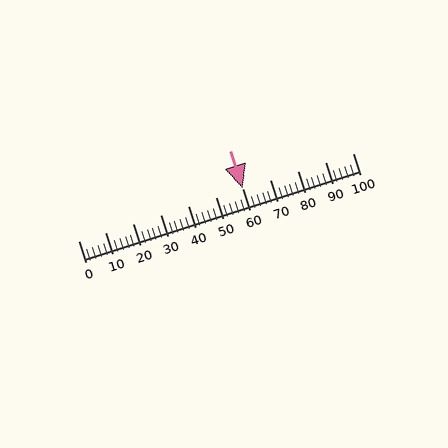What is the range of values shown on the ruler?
The ruler shows values from 0 to 100.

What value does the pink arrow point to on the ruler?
The pink arrow points to approximately 60.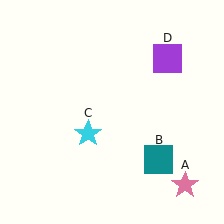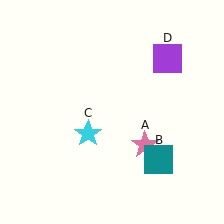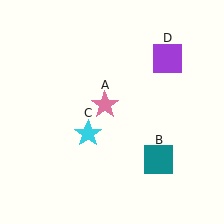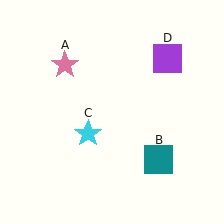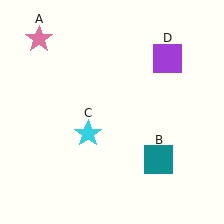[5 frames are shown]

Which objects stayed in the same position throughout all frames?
Teal square (object B) and cyan star (object C) and purple square (object D) remained stationary.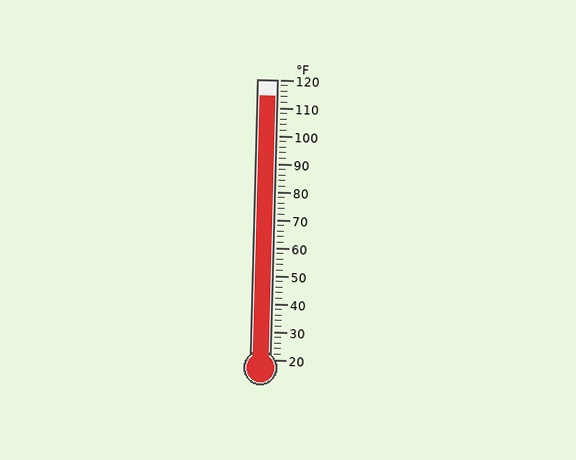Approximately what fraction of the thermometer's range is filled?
The thermometer is filled to approximately 95% of its range.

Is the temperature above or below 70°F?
The temperature is above 70°F.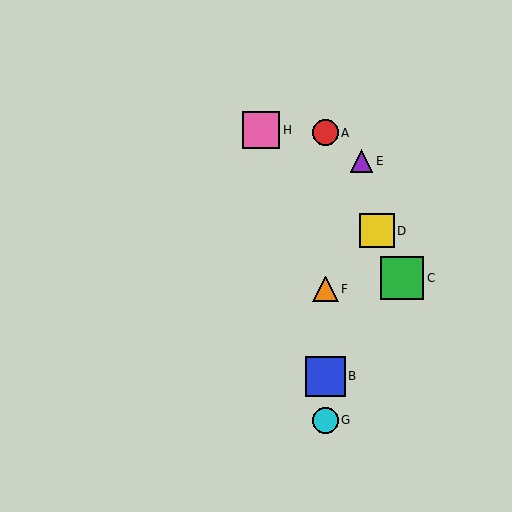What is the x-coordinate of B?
Object B is at x≈325.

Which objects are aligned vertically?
Objects A, B, F, G are aligned vertically.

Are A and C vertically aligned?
No, A is at x≈325 and C is at x≈402.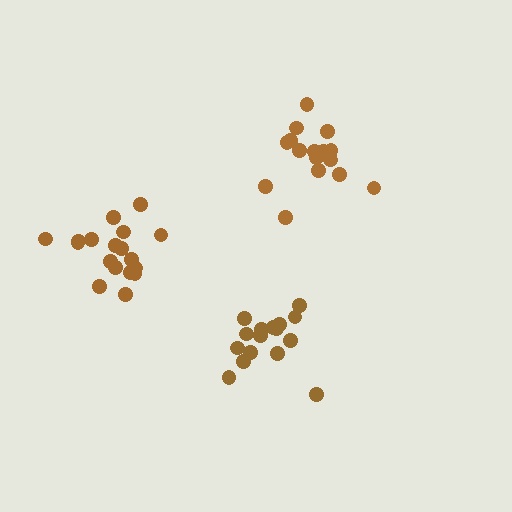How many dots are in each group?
Group 1: 16 dots, Group 2: 17 dots, Group 3: 18 dots (51 total).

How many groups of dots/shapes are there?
There are 3 groups.